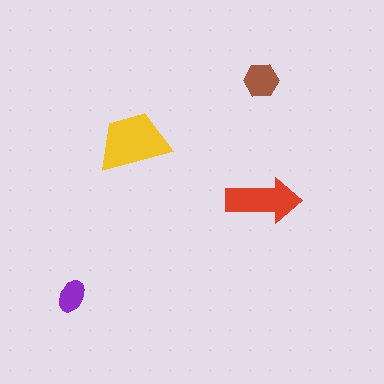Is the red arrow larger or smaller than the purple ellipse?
Larger.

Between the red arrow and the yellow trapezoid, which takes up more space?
The yellow trapezoid.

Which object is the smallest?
The purple ellipse.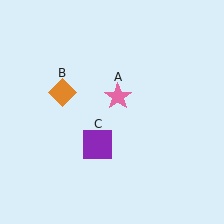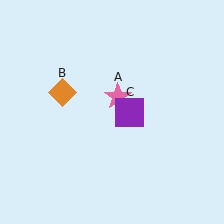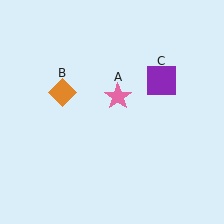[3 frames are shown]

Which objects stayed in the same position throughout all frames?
Pink star (object A) and orange diamond (object B) remained stationary.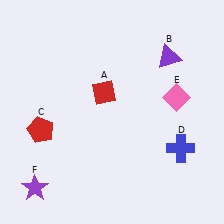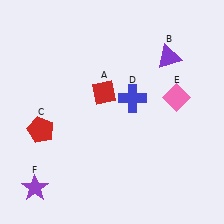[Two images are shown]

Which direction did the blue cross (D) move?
The blue cross (D) moved up.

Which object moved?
The blue cross (D) moved up.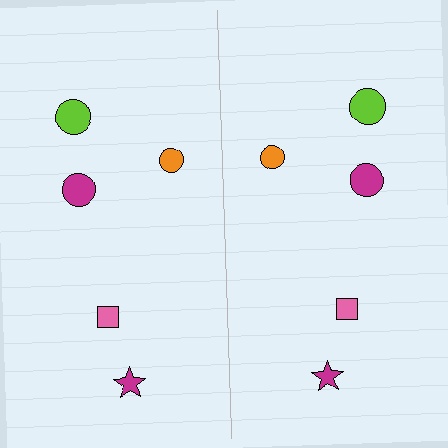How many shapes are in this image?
There are 10 shapes in this image.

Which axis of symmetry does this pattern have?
The pattern has a vertical axis of symmetry running through the center of the image.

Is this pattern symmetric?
Yes, this pattern has bilateral (reflection) symmetry.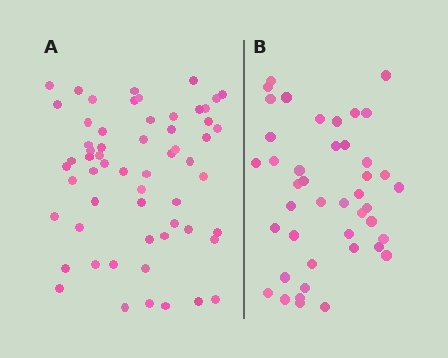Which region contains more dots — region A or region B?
Region A (the left region) has more dots.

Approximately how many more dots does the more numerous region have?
Region A has approximately 15 more dots than region B.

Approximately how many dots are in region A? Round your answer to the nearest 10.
About 60 dots. (The exact count is 59, which rounds to 60.)